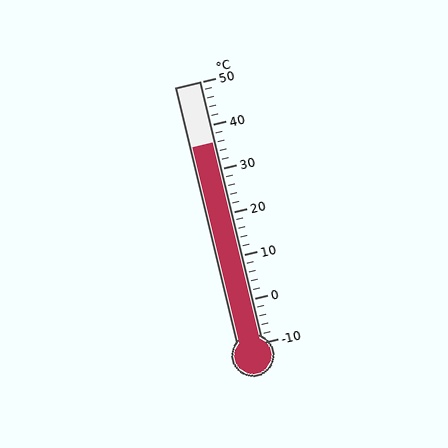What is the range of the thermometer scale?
The thermometer scale ranges from -10°C to 50°C.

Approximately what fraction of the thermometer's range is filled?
The thermometer is filled to approximately 75% of its range.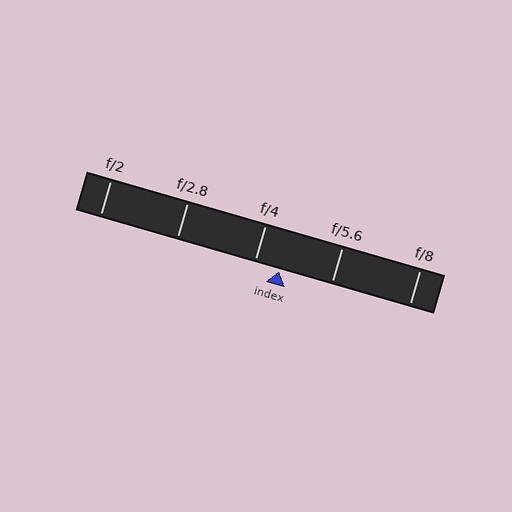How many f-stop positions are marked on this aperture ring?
There are 5 f-stop positions marked.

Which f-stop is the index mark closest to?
The index mark is closest to f/4.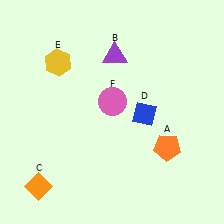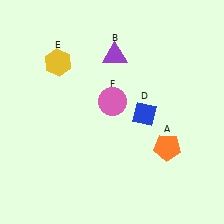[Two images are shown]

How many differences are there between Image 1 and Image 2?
There is 1 difference between the two images.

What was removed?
The orange diamond (C) was removed in Image 2.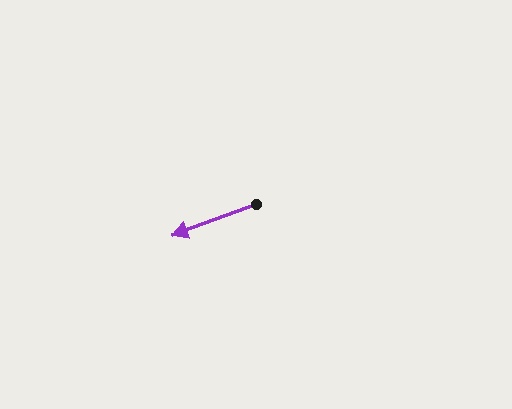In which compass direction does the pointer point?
West.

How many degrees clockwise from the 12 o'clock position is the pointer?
Approximately 250 degrees.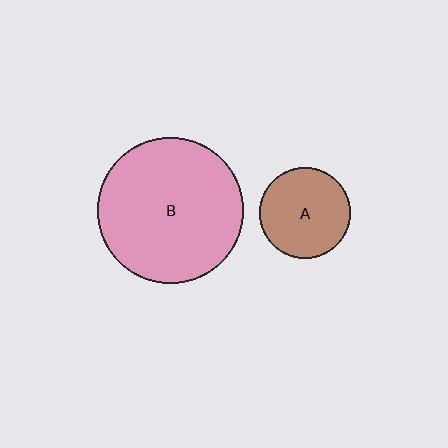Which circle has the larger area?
Circle B (pink).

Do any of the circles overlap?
No, none of the circles overlap.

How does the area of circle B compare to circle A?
Approximately 2.6 times.